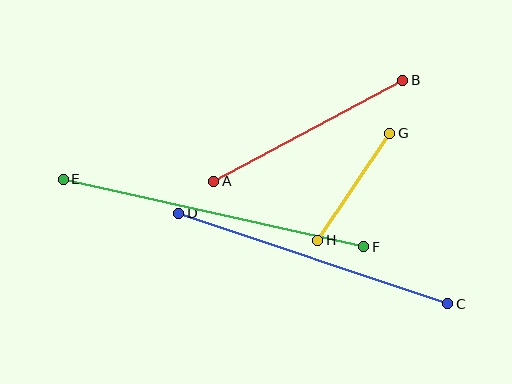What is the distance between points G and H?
The distance is approximately 129 pixels.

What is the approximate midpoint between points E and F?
The midpoint is at approximately (213, 213) pixels.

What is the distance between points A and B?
The distance is approximately 214 pixels.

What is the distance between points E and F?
The distance is approximately 308 pixels.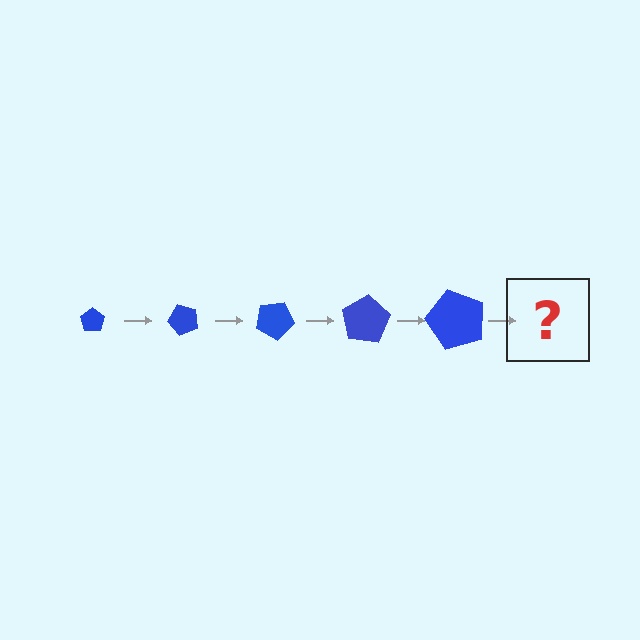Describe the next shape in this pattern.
It should be a pentagon, larger than the previous one and rotated 250 degrees from the start.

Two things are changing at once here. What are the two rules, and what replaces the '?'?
The two rules are that the pentagon grows larger each step and it rotates 50 degrees each step. The '?' should be a pentagon, larger than the previous one and rotated 250 degrees from the start.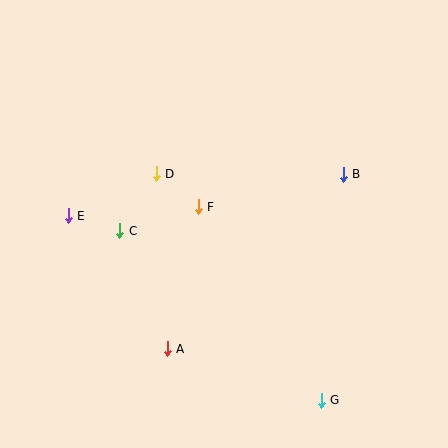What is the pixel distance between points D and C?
The distance between D and C is 68 pixels.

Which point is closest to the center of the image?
Point F at (198, 207) is closest to the center.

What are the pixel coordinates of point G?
Point G is at (321, 400).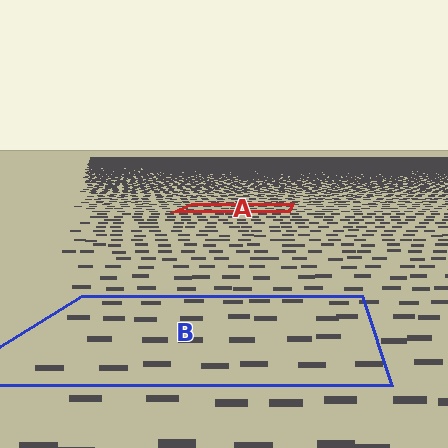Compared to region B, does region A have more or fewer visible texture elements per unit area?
Region A has more texture elements per unit area — they are packed more densely because it is farther away.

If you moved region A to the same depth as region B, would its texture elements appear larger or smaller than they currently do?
They would appear larger. At a closer depth, the same texture elements are projected at a bigger on-screen size.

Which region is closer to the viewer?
Region B is closer. The texture elements there are larger and more spread out.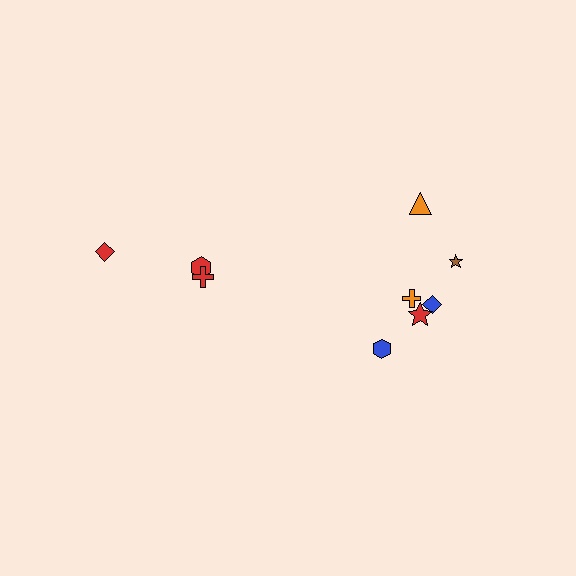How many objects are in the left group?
There are 3 objects.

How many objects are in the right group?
There are 6 objects.